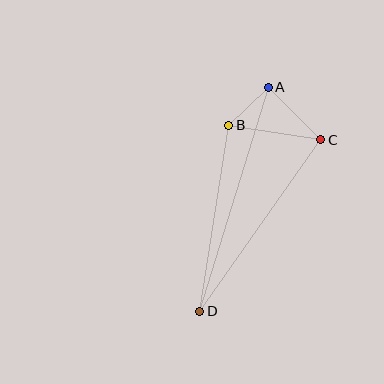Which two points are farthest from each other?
Points A and D are farthest from each other.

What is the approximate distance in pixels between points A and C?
The distance between A and C is approximately 75 pixels.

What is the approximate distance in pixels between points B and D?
The distance between B and D is approximately 188 pixels.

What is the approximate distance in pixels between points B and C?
The distance between B and C is approximately 93 pixels.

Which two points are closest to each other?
Points A and B are closest to each other.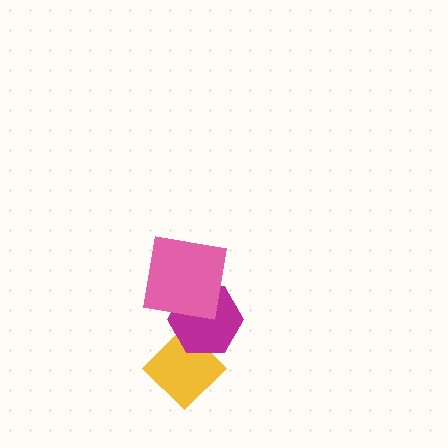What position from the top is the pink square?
The pink square is 1st from the top.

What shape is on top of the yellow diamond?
The magenta hexagon is on top of the yellow diamond.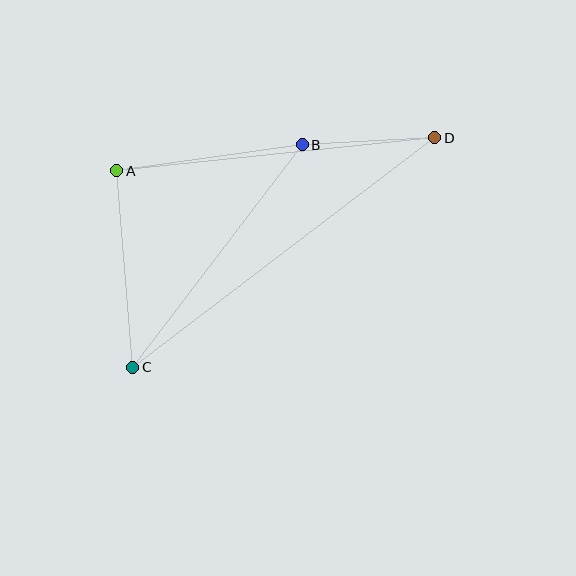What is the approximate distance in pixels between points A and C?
The distance between A and C is approximately 197 pixels.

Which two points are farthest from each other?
Points C and D are farthest from each other.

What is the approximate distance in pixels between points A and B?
The distance between A and B is approximately 187 pixels.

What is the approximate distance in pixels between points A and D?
The distance between A and D is approximately 319 pixels.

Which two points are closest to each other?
Points B and D are closest to each other.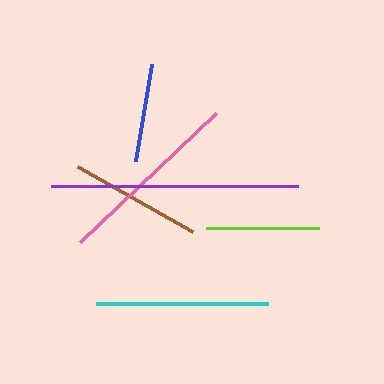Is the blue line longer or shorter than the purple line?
The purple line is longer than the blue line.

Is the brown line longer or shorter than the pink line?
The pink line is longer than the brown line.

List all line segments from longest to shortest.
From longest to shortest: purple, pink, cyan, brown, lime, blue.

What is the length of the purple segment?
The purple segment is approximately 247 pixels long.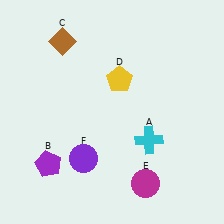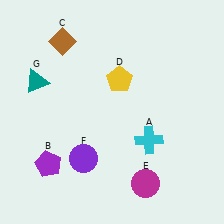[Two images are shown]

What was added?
A teal triangle (G) was added in Image 2.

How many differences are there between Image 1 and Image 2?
There is 1 difference between the two images.